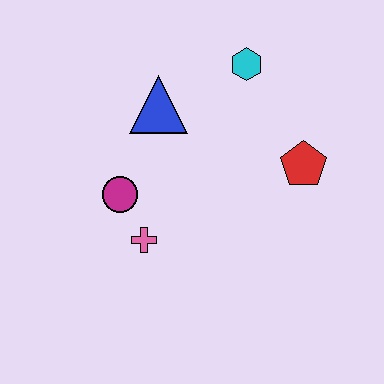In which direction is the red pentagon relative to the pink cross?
The red pentagon is to the right of the pink cross.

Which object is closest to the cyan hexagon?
The blue triangle is closest to the cyan hexagon.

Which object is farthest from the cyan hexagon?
The pink cross is farthest from the cyan hexagon.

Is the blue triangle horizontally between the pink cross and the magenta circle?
No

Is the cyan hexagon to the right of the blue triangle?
Yes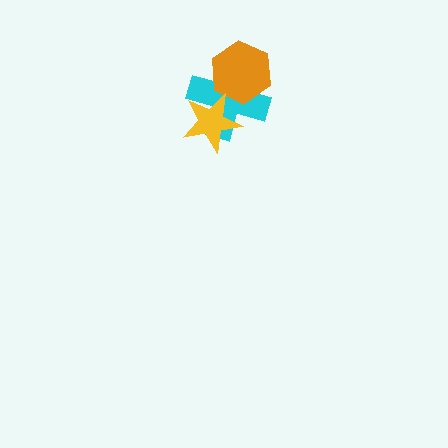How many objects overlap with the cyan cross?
2 objects overlap with the cyan cross.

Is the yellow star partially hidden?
No, no other shape covers it.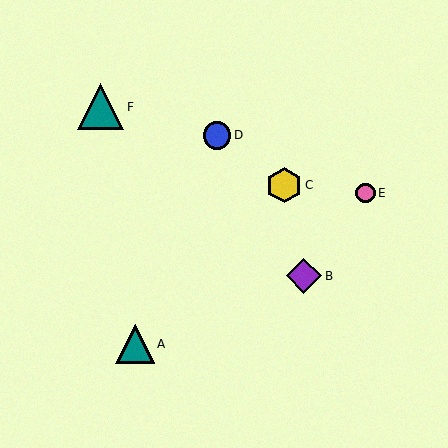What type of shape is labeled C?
Shape C is a yellow hexagon.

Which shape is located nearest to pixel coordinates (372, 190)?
The pink circle (labeled E) at (366, 193) is nearest to that location.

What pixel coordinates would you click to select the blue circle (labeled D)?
Click at (217, 135) to select the blue circle D.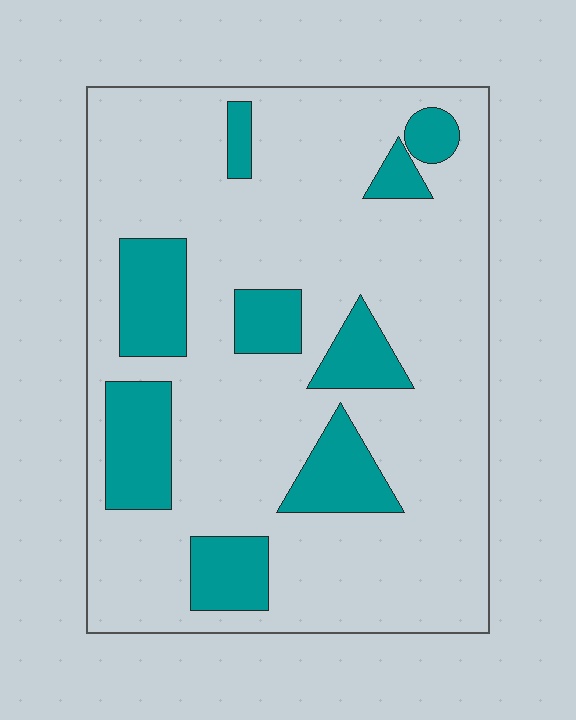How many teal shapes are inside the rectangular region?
9.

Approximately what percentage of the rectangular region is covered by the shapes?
Approximately 20%.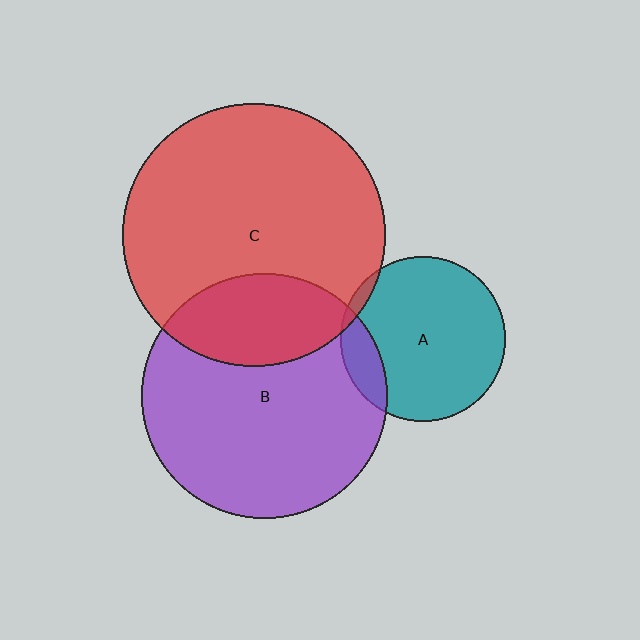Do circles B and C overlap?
Yes.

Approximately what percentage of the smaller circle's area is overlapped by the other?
Approximately 25%.